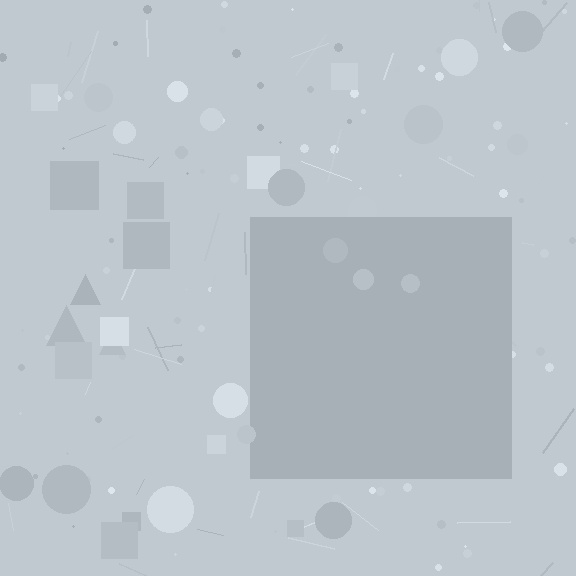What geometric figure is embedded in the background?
A square is embedded in the background.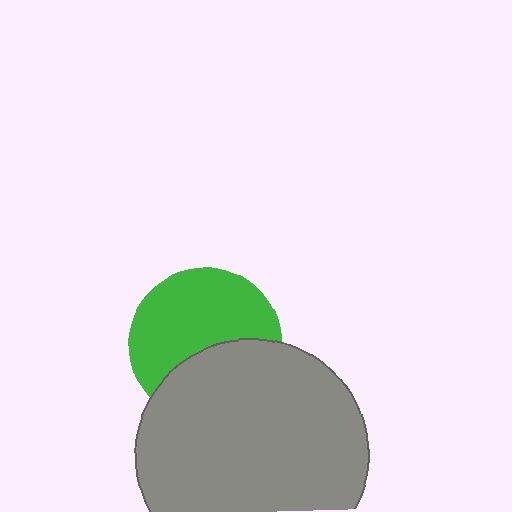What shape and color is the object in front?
The object in front is a gray circle.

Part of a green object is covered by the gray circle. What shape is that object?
It is a circle.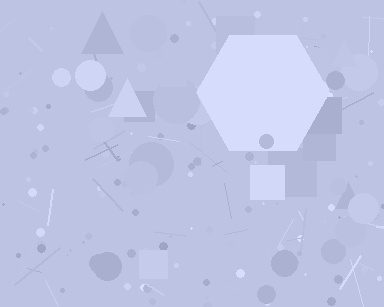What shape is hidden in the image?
A hexagon is hidden in the image.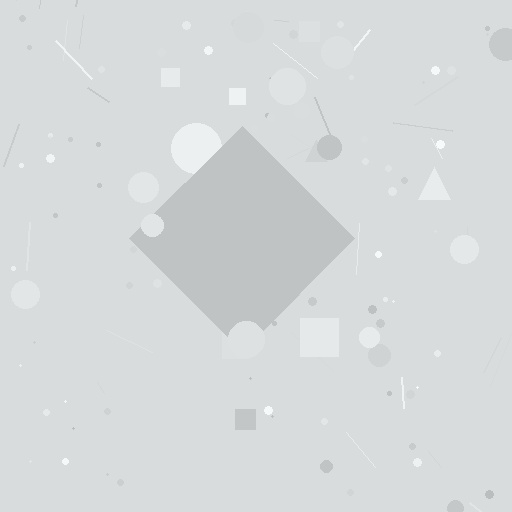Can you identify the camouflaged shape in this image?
The camouflaged shape is a diamond.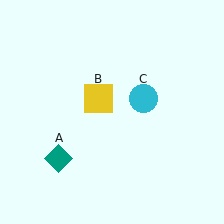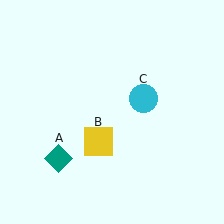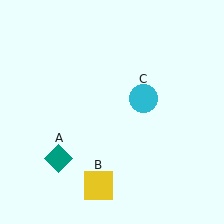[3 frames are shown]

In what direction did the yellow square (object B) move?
The yellow square (object B) moved down.